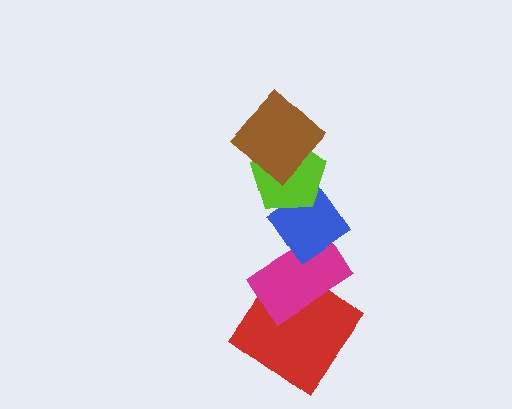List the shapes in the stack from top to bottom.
From top to bottom: the brown diamond, the lime pentagon, the blue diamond, the magenta rectangle, the red diamond.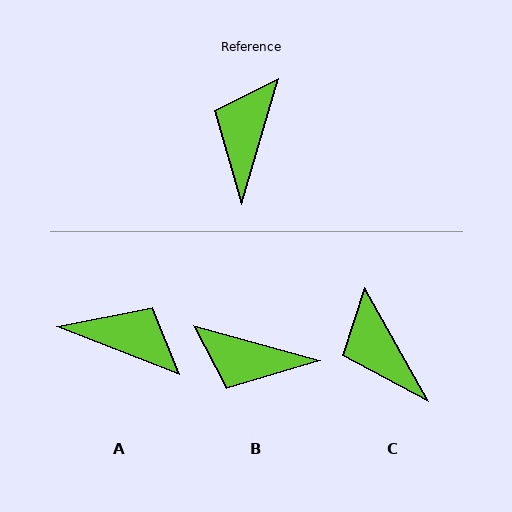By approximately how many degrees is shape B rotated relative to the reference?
Approximately 91 degrees counter-clockwise.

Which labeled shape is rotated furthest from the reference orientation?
A, about 95 degrees away.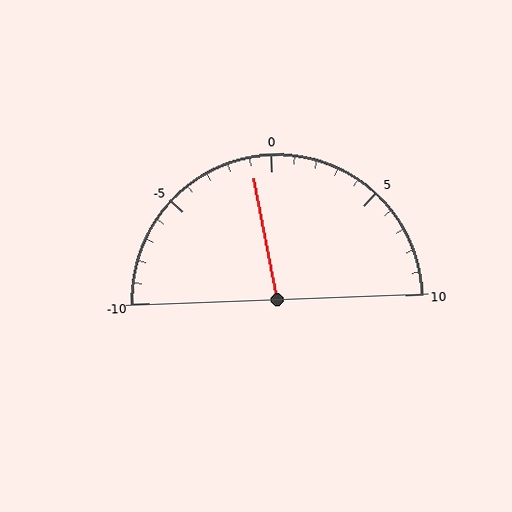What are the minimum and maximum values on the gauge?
The gauge ranges from -10 to 10.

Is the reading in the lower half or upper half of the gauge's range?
The reading is in the lower half of the range (-10 to 10).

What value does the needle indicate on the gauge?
The needle indicates approximately -1.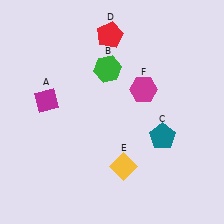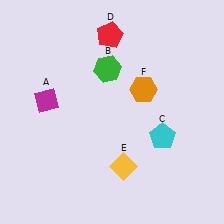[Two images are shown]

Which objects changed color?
C changed from teal to cyan. F changed from magenta to orange.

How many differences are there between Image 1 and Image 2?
There are 2 differences between the two images.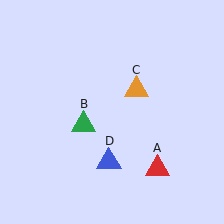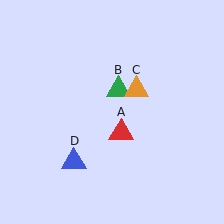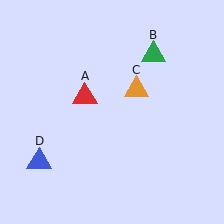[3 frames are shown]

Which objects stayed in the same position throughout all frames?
Orange triangle (object C) remained stationary.